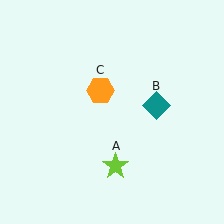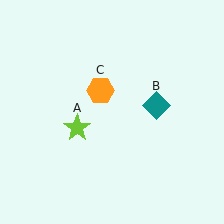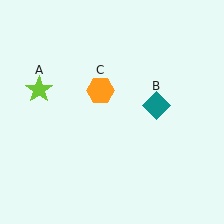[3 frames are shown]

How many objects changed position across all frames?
1 object changed position: lime star (object A).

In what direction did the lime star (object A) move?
The lime star (object A) moved up and to the left.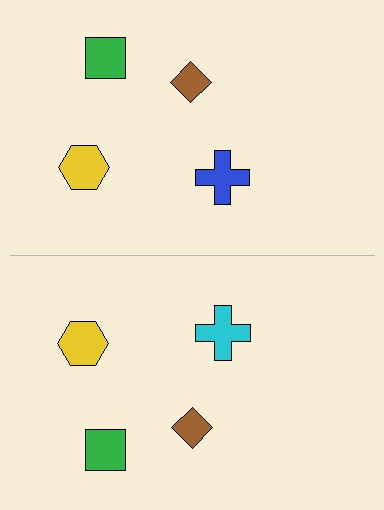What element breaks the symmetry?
The cyan cross on the bottom side breaks the symmetry — its mirror counterpart is blue.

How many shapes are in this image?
There are 8 shapes in this image.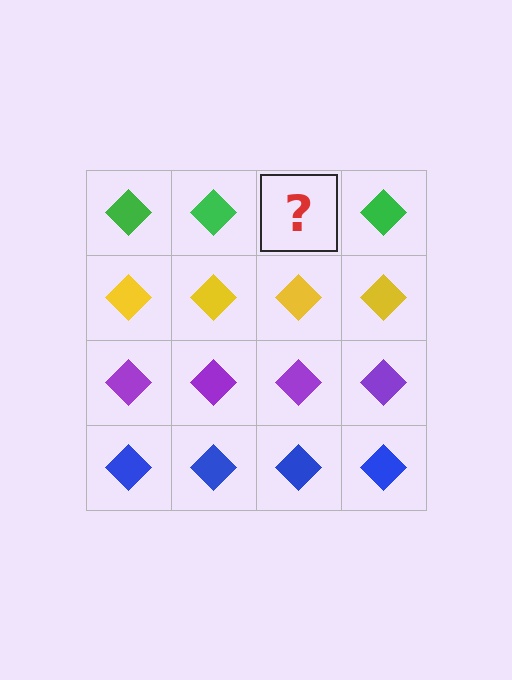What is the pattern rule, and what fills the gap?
The rule is that each row has a consistent color. The gap should be filled with a green diamond.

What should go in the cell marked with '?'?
The missing cell should contain a green diamond.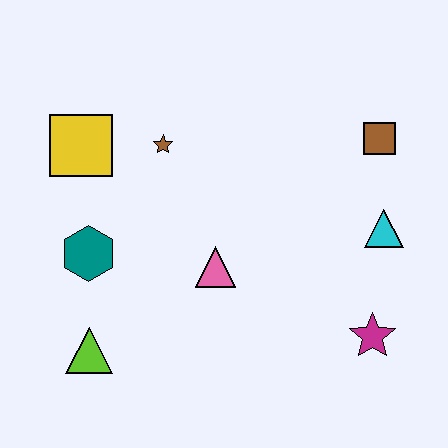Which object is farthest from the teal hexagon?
The brown square is farthest from the teal hexagon.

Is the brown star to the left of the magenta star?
Yes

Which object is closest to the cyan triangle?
The brown square is closest to the cyan triangle.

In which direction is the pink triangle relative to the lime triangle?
The pink triangle is to the right of the lime triangle.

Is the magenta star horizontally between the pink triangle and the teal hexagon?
No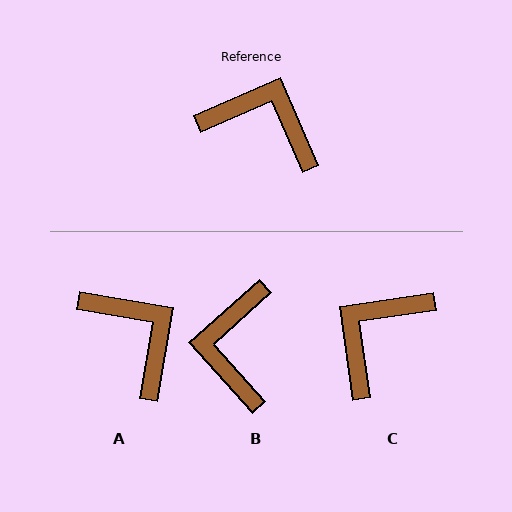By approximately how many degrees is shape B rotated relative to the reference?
Approximately 108 degrees counter-clockwise.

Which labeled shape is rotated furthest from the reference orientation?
B, about 108 degrees away.